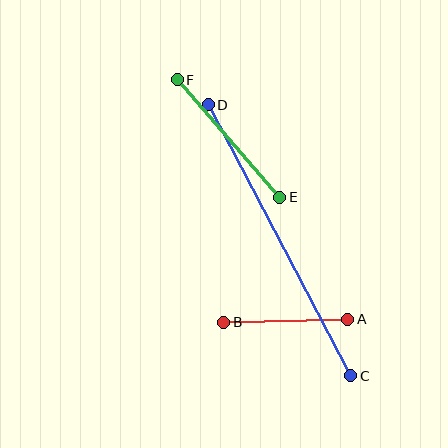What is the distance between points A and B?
The distance is approximately 124 pixels.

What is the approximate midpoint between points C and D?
The midpoint is at approximately (279, 240) pixels.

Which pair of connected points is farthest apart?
Points C and D are farthest apart.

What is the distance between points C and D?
The distance is approximately 306 pixels.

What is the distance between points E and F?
The distance is approximately 156 pixels.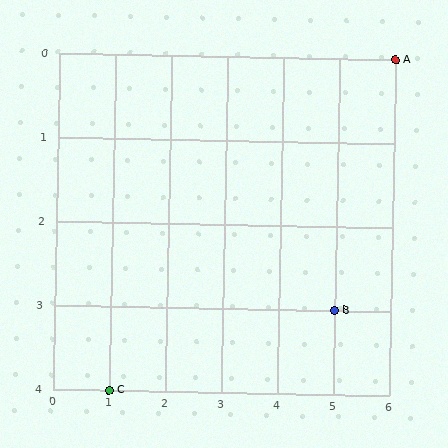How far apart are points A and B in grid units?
Points A and B are 1 column and 3 rows apart (about 3.2 grid units diagonally).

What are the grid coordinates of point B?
Point B is at grid coordinates (5, 3).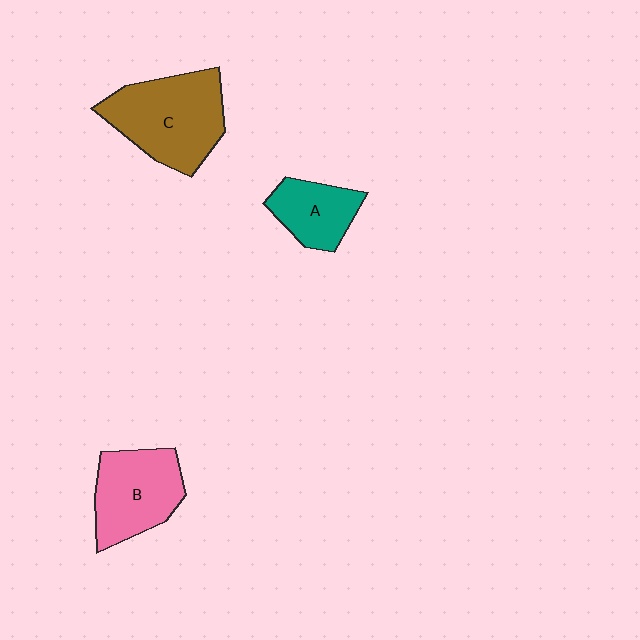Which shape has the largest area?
Shape C (brown).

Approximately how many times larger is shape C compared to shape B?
Approximately 1.3 times.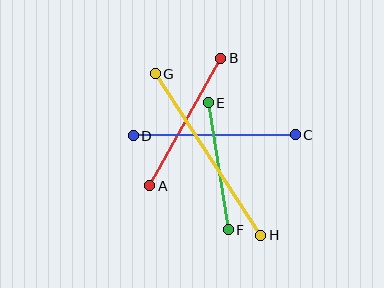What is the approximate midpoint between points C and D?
The midpoint is at approximately (214, 135) pixels.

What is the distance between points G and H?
The distance is approximately 193 pixels.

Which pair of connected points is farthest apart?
Points G and H are farthest apart.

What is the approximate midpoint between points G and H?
The midpoint is at approximately (208, 154) pixels.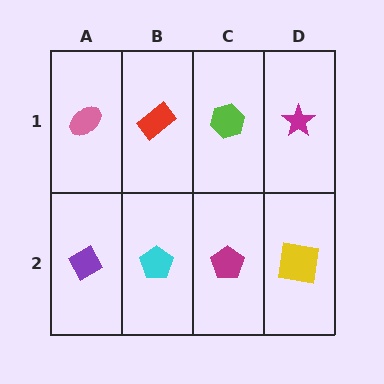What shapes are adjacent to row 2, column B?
A red rectangle (row 1, column B), a purple diamond (row 2, column A), a magenta pentagon (row 2, column C).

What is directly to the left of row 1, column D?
A lime hexagon.